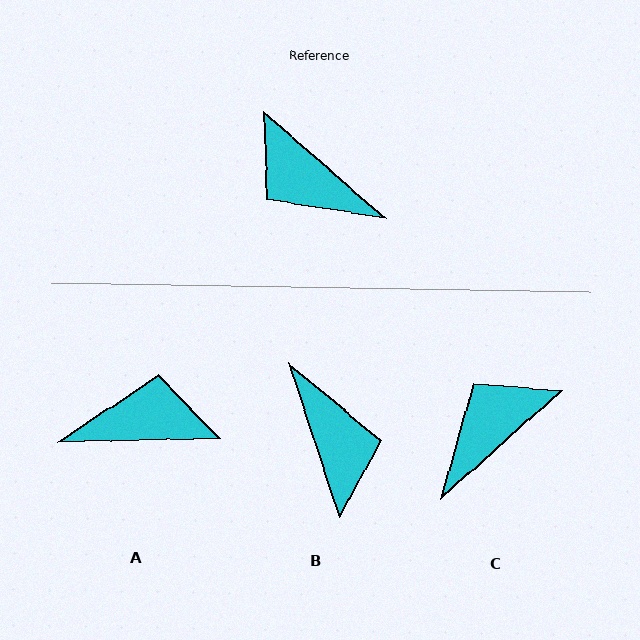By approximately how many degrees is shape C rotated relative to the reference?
Approximately 97 degrees clockwise.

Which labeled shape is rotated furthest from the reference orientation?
B, about 149 degrees away.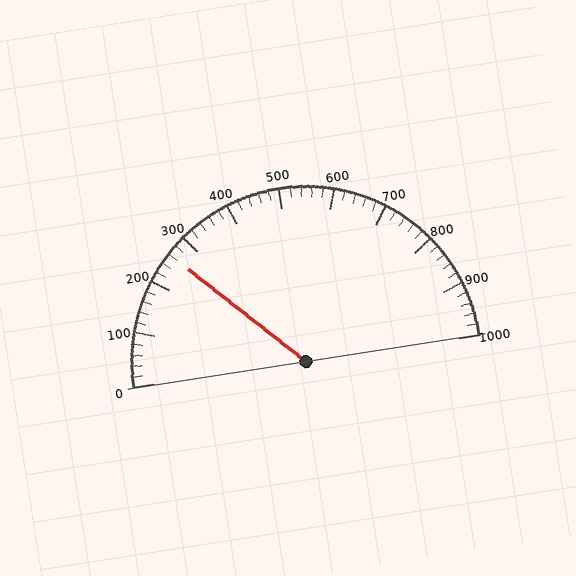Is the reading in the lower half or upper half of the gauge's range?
The reading is in the lower half of the range (0 to 1000).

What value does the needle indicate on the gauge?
The needle indicates approximately 260.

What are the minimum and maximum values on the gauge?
The gauge ranges from 0 to 1000.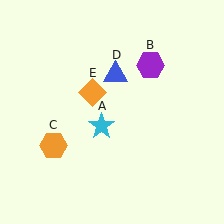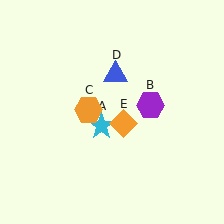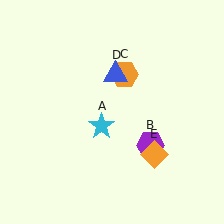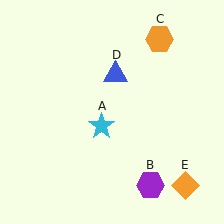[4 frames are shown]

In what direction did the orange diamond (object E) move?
The orange diamond (object E) moved down and to the right.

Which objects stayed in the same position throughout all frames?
Cyan star (object A) and blue triangle (object D) remained stationary.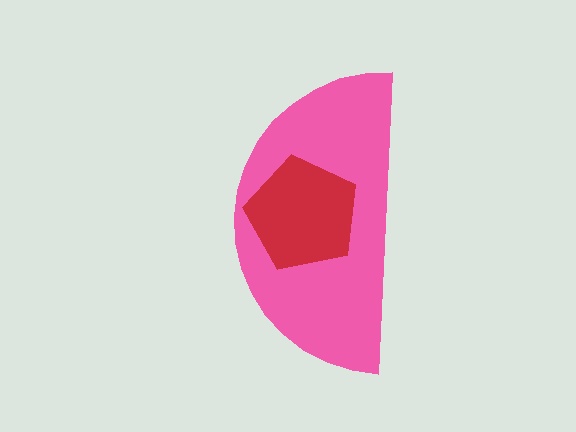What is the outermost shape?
The pink semicircle.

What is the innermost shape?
The red pentagon.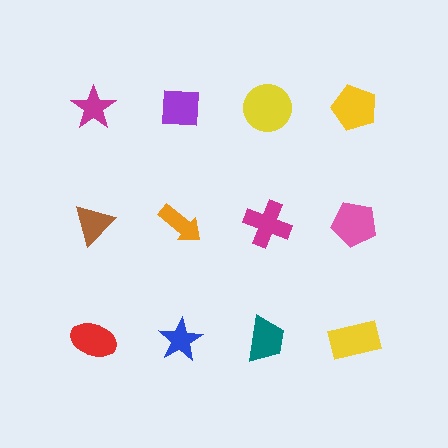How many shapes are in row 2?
4 shapes.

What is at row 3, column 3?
A teal trapezoid.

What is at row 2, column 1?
A brown triangle.